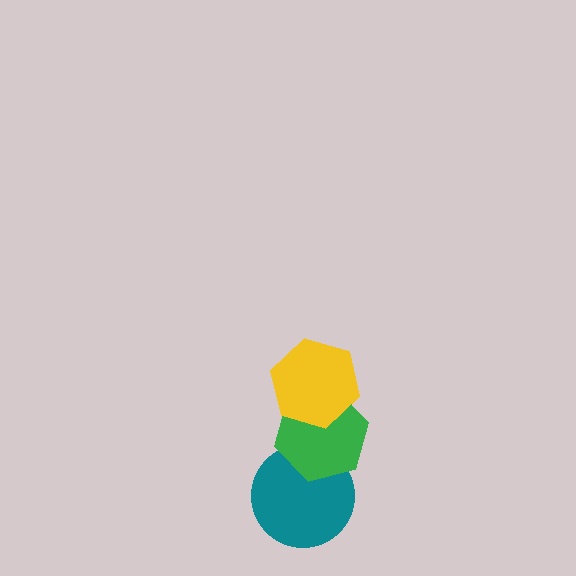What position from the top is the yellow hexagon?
The yellow hexagon is 1st from the top.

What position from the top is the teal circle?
The teal circle is 3rd from the top.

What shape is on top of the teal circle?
The green hexagon is on top of the teal circle.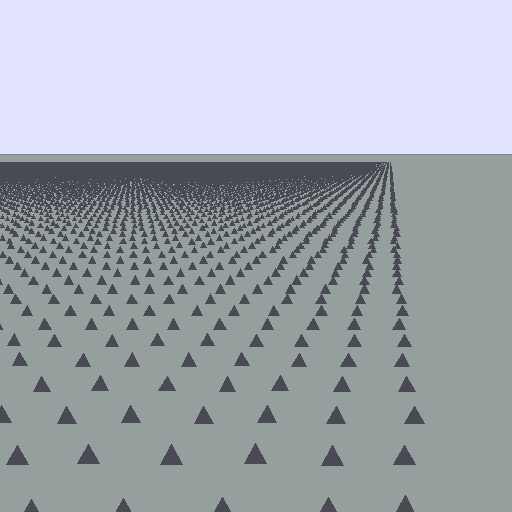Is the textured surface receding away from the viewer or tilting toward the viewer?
The surface is receding away from the viewer. Texture elements get smaller and denser toward the top.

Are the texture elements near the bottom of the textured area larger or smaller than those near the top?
Larger. Near the bottom, elements are closer to the viewer and appear at a bigger on-screen size.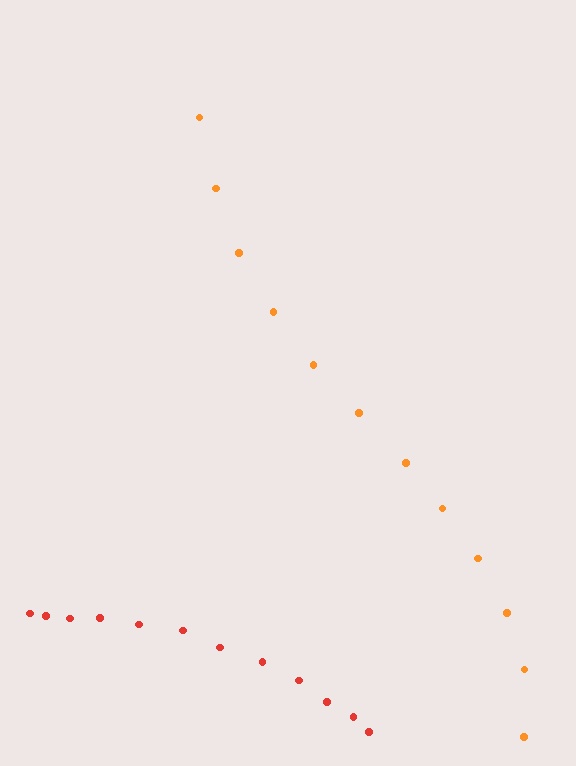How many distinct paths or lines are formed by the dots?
There are 2 distinct paths.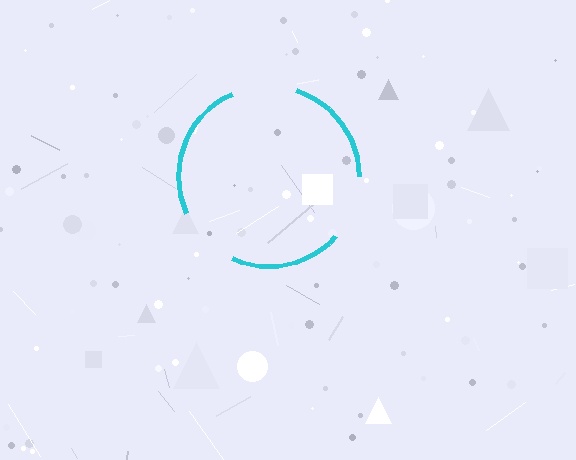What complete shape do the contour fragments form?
The contour fragments form a circle.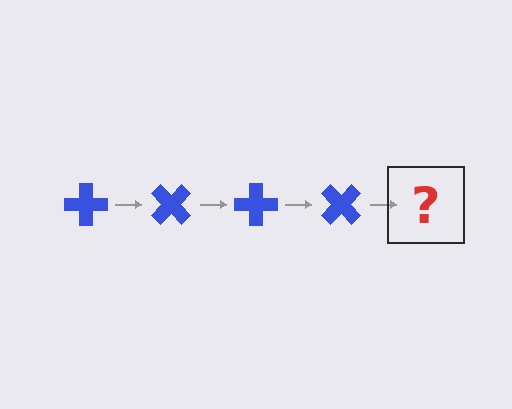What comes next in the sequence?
The next element should be a blue cross rotated 180 degrees.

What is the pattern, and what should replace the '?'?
The pattern is that the cross rotates 45 degrees each step. The '?' should be a blue cross rotated 180 degrees.